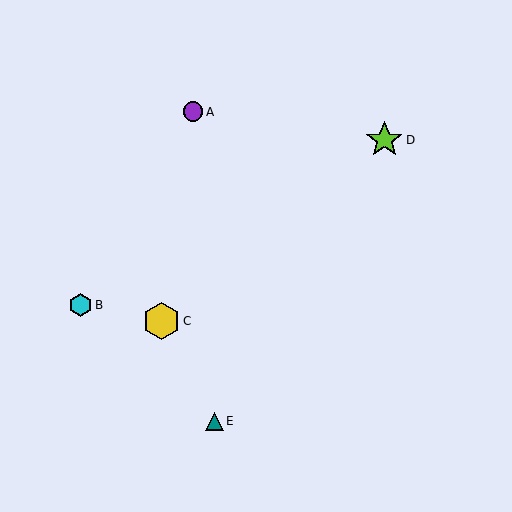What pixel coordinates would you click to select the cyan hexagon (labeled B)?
Click at (81, 305) to select the cyan hexagon B.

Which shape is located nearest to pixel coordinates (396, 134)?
The lime star (labeled D) at (384, 140) is nearest to that location.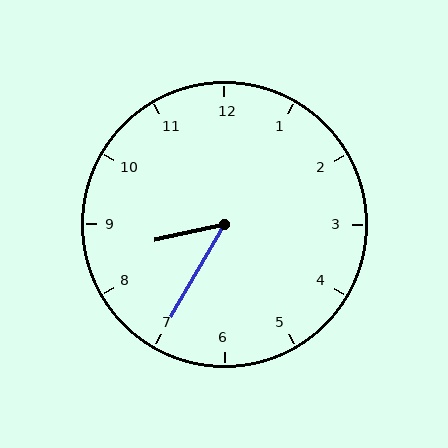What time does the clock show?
8:35.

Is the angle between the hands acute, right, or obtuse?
It is acute.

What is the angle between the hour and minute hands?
Approximately 48 degrees.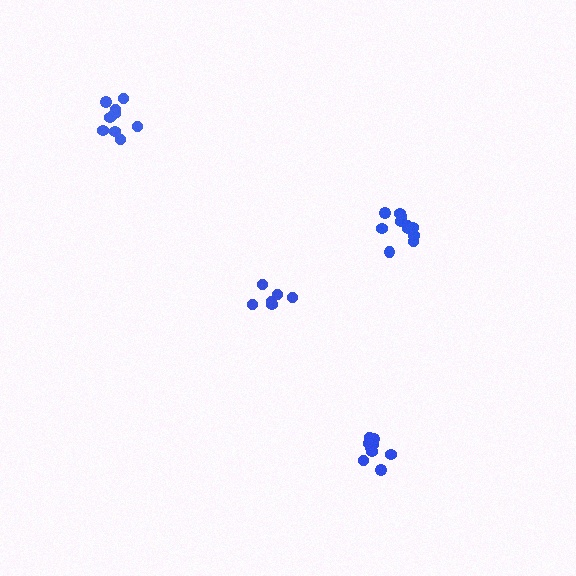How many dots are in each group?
Group 1: 11 dots, Group 2: 11 dots, Group 3: 6 dots, Group 4: 9 dots (37 total).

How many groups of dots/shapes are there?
There are 4 groups.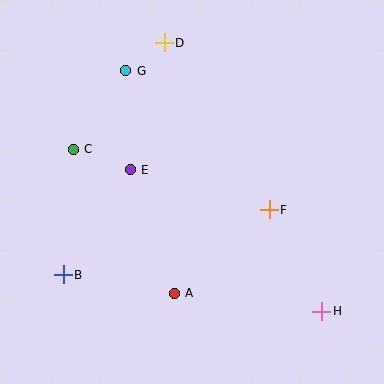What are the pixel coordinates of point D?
Point D is at (164, 43).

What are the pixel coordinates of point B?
Point B is at (63, 275).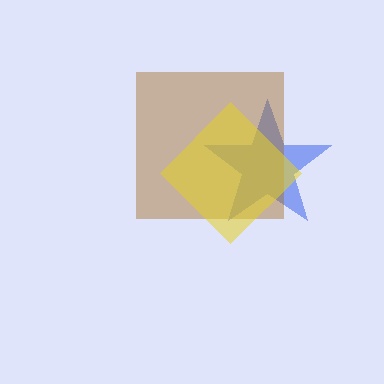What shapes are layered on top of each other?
The layered shapes are: a blue star, a brown square, a yellow diamond.